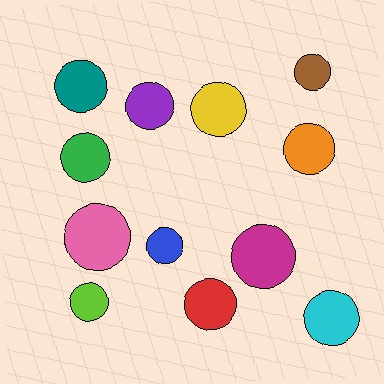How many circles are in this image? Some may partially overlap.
There are 12 circles.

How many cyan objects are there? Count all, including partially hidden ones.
There is 1 cyan object.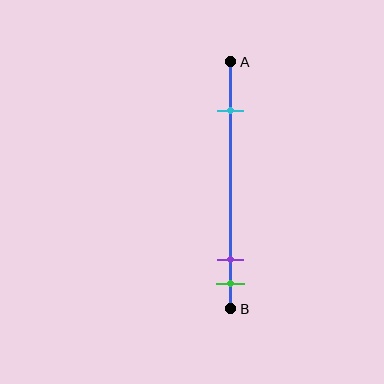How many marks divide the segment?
There are 3 marks dividing the segment.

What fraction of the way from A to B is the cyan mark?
The cyan mark is approximately 20% (0.2) of the way from A to B.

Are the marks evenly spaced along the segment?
No, the marks are not evenly spaced.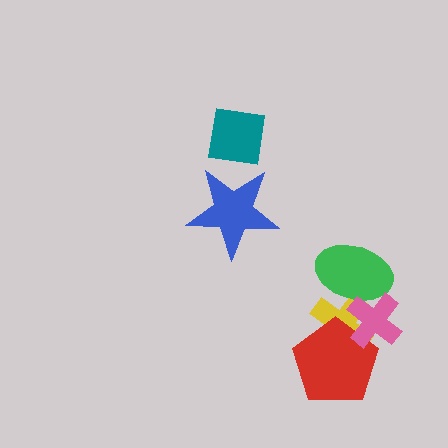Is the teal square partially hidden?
No, no other shape covers it.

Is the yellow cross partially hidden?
Yes, it is partially covered by another shape.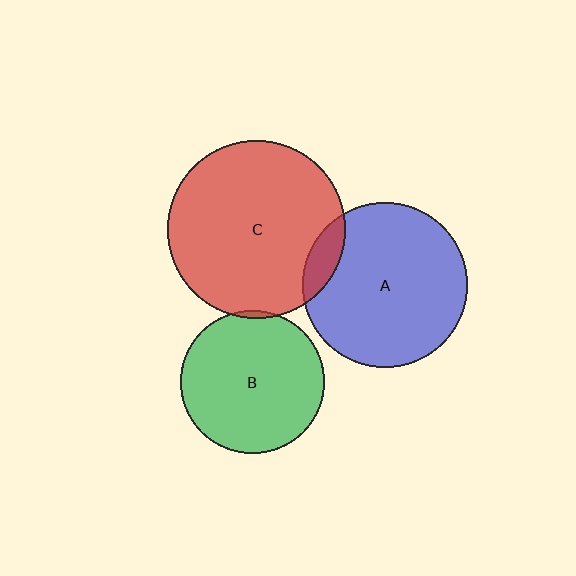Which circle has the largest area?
Circle C (red).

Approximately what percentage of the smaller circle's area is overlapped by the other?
Approximately 5%.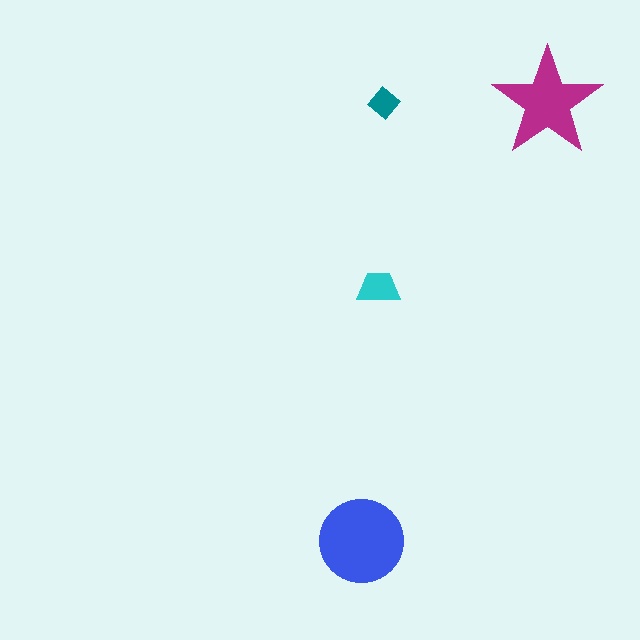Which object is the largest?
The blue circle.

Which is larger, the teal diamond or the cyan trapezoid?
The cyan trapezoid.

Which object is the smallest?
The teal diamond.